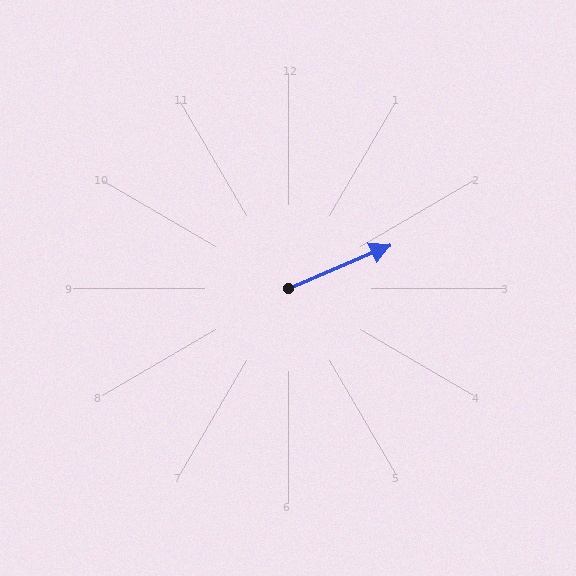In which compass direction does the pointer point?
Northeast.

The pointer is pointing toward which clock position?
Roughly 2 o'clock.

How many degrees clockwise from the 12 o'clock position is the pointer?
Approximately 67 degrees.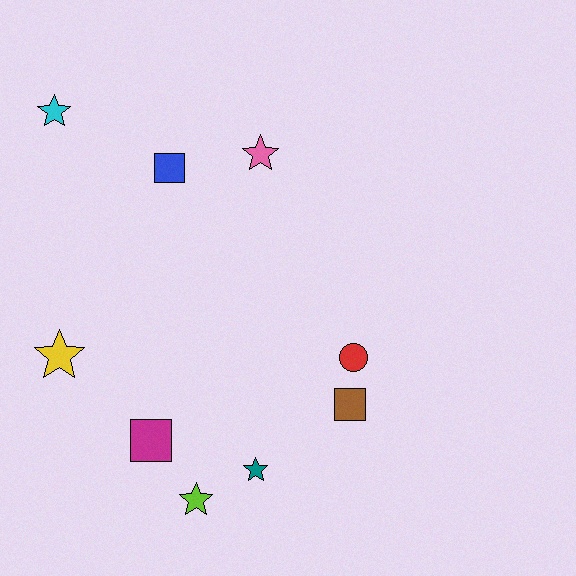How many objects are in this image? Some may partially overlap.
There are 9 objects.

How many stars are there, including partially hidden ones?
There are 5 stars.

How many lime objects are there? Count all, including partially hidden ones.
There is 1 lime object.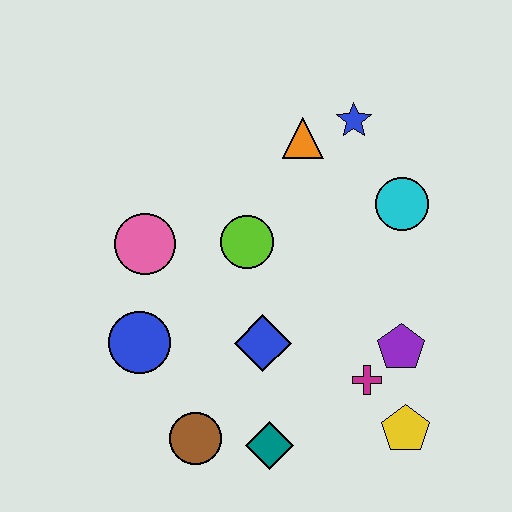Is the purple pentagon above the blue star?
No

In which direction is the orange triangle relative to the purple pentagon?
The orange triangle is above the purple pentagon.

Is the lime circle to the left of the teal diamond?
Yes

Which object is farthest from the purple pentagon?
The pink circle is farthest from the purple pentagon.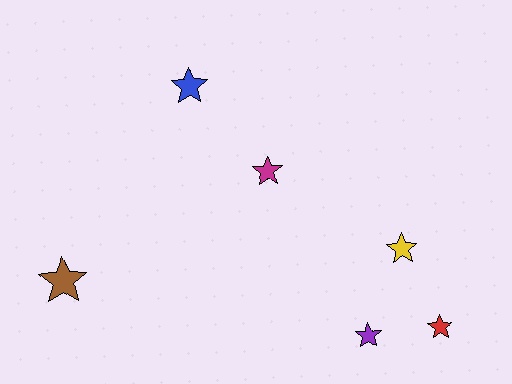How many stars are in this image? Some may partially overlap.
There are 6 stars.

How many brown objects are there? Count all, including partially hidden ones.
There is 1 brown object.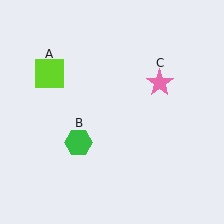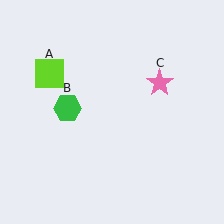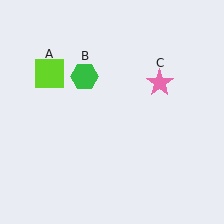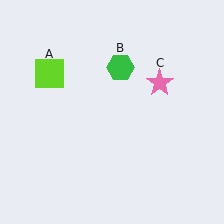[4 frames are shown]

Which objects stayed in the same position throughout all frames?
Lime square (object A) and pink star (object C) remained stationary.